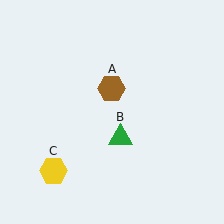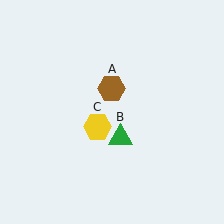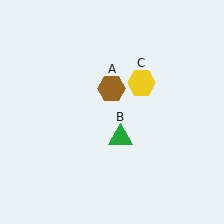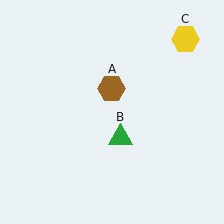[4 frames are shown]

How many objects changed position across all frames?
1 object changed position: yellow hexagon (object C).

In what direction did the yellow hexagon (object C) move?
The yellow hexagon (object C) moved up and to the right.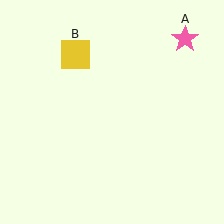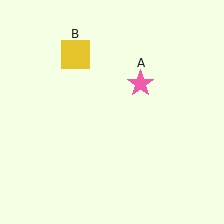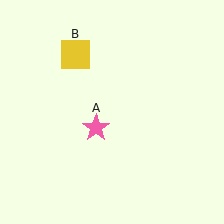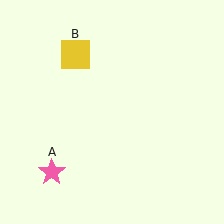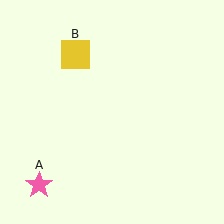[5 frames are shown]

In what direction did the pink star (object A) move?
The pink star (object A) moved down and to the left.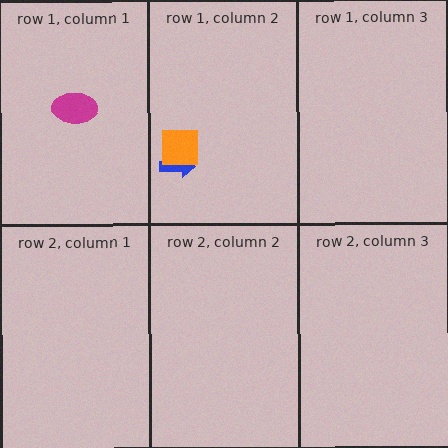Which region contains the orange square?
The row 1, column 2 region.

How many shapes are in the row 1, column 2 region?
2.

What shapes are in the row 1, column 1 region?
The magenta ellipse.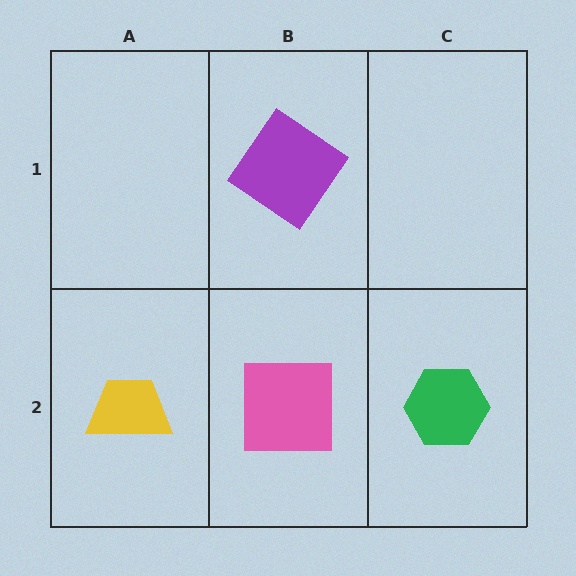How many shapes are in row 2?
3 shapes.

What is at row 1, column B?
A purple diamond.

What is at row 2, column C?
A green hexagon.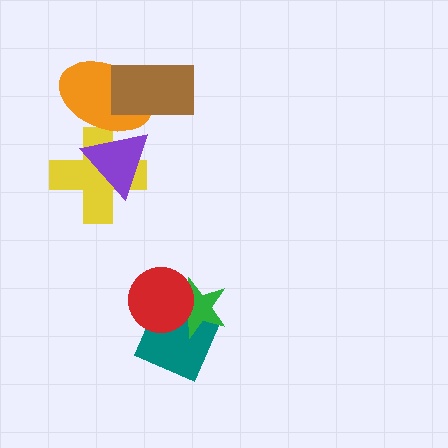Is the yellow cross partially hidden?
Yes, it is partially covered by another shape.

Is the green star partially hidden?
Yes, it is partially covered by another shape.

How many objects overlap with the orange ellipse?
3 objects overlap with the orange ellipse.